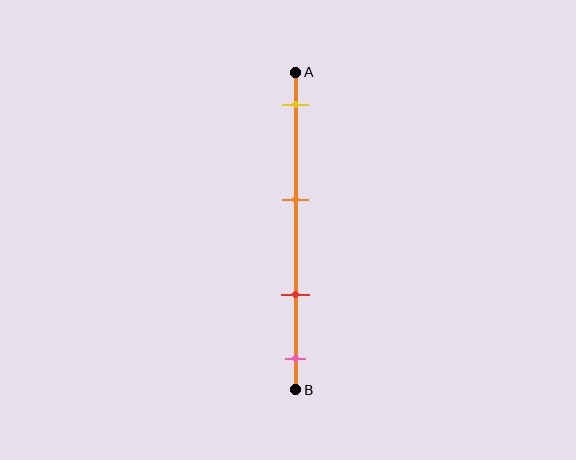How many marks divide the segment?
There are 4 marks dividing the segment.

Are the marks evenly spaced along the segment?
No, the marks are not evenly spaced.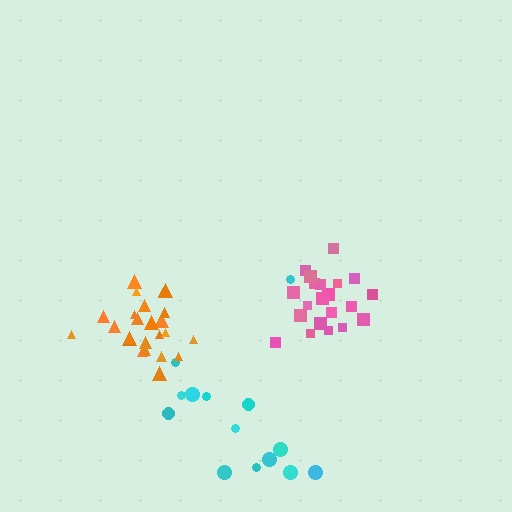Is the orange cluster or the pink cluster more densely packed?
Orange.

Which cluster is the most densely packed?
Orange.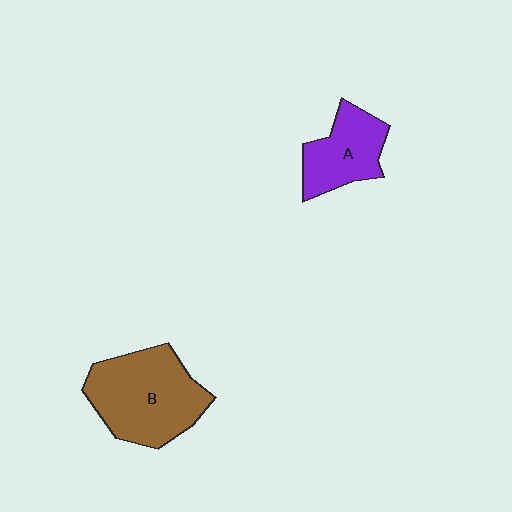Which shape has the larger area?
Shape B (brown).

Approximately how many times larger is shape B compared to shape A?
Approximately 1.7 times.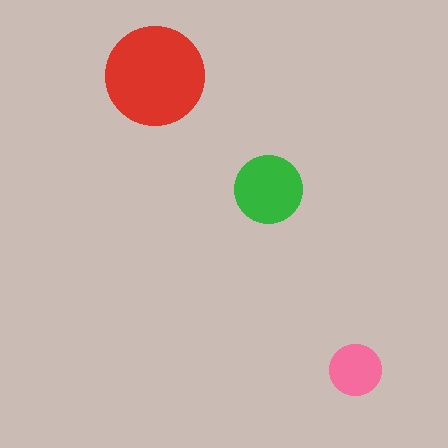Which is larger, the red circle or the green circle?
The red one.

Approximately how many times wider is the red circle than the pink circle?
About 2 times wider.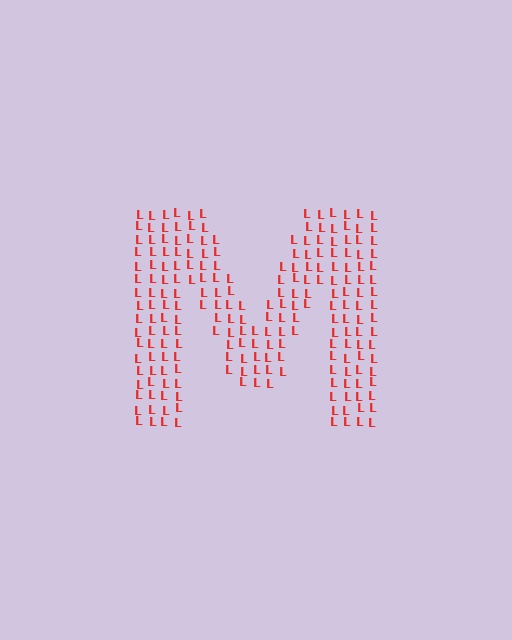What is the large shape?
The large shape is the letter M.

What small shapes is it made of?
It is made of small letter L's.